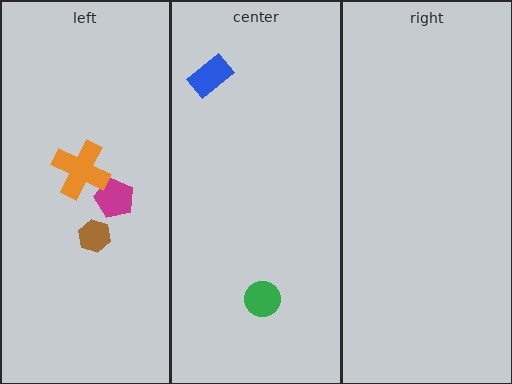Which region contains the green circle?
The center region.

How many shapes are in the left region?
3.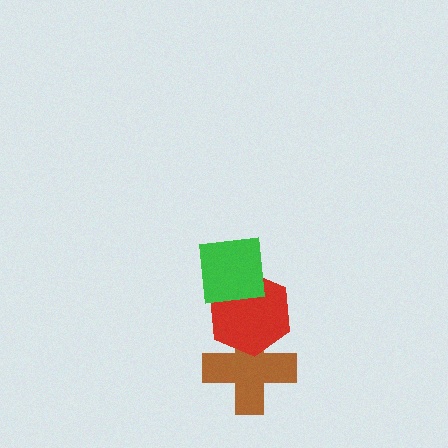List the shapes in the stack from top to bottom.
From top to bottom: the green square, the red hexagon, the brown cross.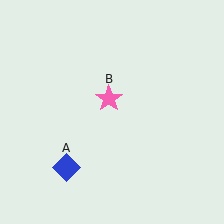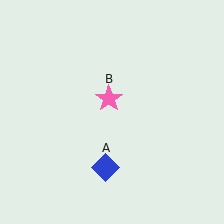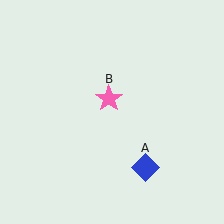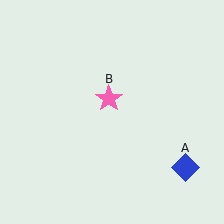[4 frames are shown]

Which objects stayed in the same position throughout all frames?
Pink star (object B) remained stationary.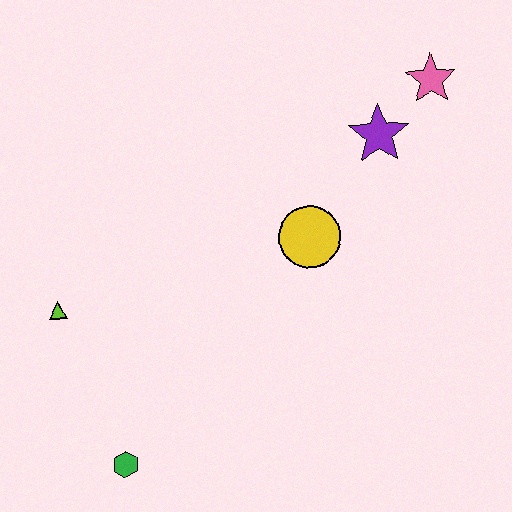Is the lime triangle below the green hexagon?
No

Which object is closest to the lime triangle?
The green hexagon is closest to the lime triangle.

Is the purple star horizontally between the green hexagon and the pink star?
Yes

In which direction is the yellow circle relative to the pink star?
The yellow circle is below the pink star.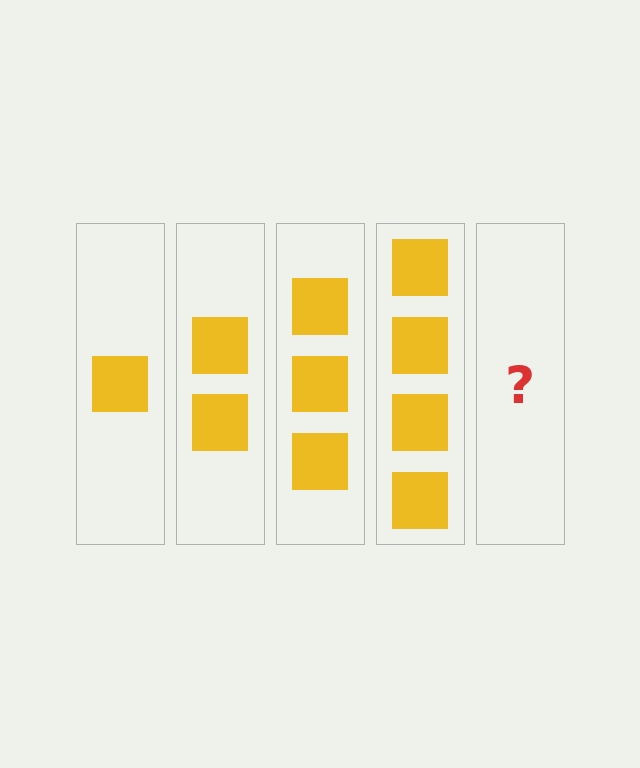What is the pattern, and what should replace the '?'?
The pattern is that each step adds one more square. The '?' should be 5 squares.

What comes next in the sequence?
The next element should be 5 squares.